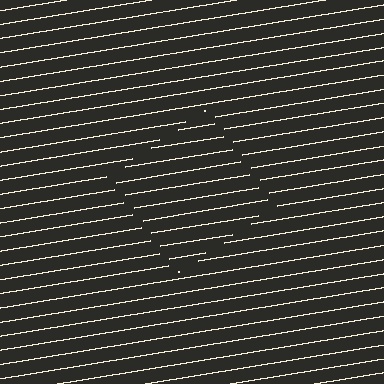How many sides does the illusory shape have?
4 sides — the line-ends trace a square.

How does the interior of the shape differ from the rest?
The interior of the shape contains the same grating, shifted by half a period — the contour is defined by the phase discontinuity where line-ends from the inner and outer gratings abut.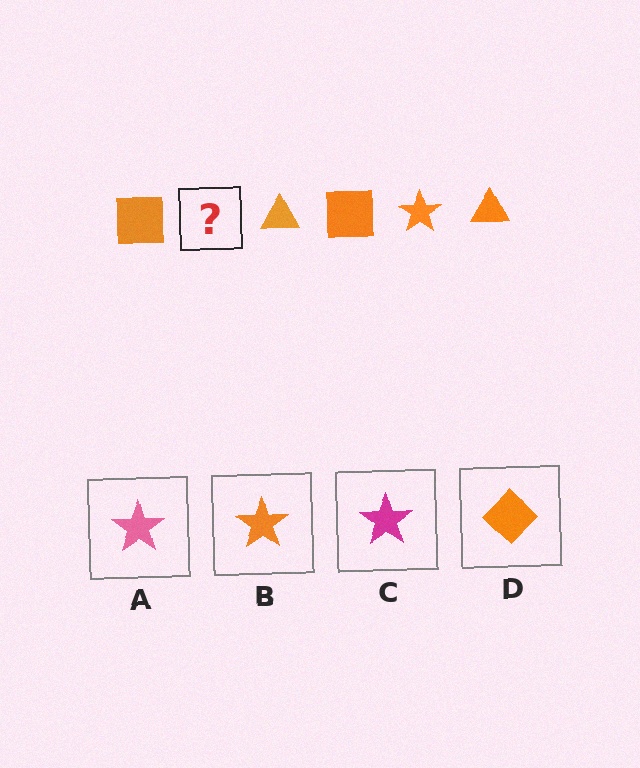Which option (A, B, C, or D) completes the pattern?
B.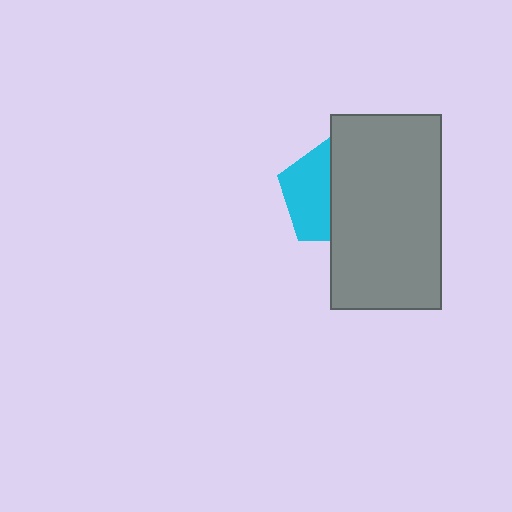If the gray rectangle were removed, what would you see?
You would see the complete cyan pentagon.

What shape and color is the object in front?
The object in front is a gray rectangle.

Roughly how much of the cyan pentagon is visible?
About half of it is visible (roughly 46%).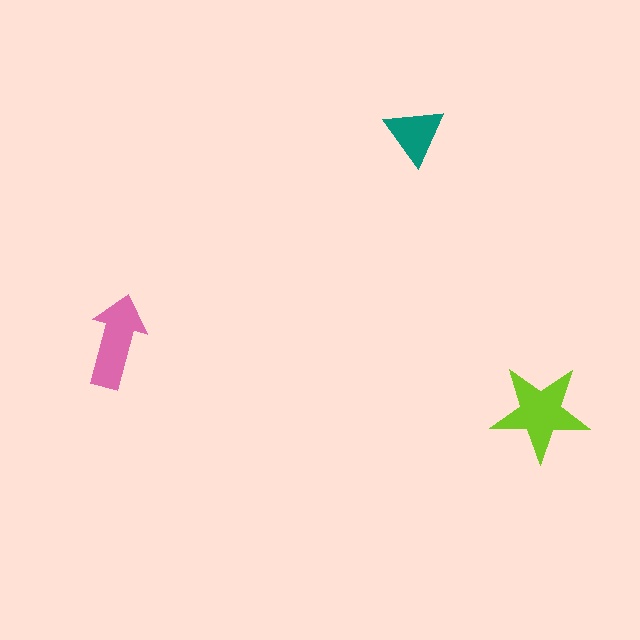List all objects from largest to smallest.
The lime star, the pink arrow, the teal triangle.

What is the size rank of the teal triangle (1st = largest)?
3rd.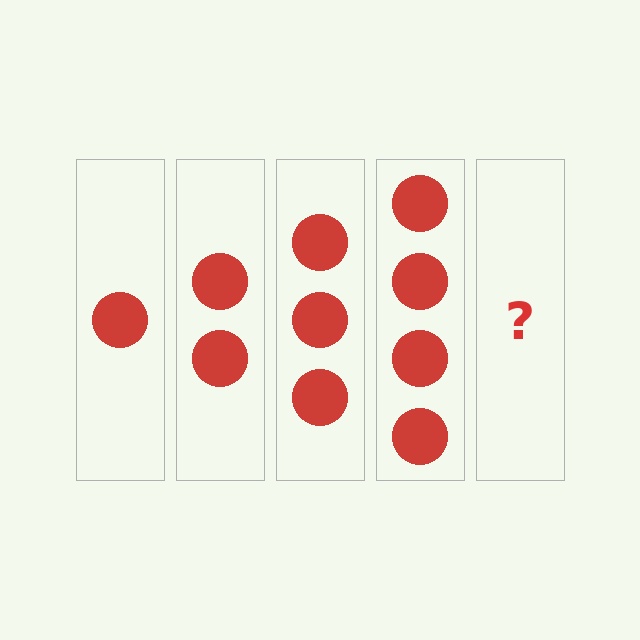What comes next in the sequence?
The next element should be 5 circles.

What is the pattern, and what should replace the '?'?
The pattern is that each step adds one more circle. The '?' should be 5 circles.